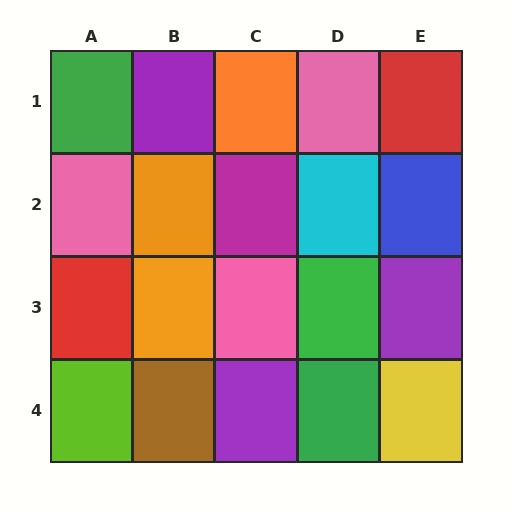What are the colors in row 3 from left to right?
Red, orange, pink, green, purple.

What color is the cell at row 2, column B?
Orange.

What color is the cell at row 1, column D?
Pink.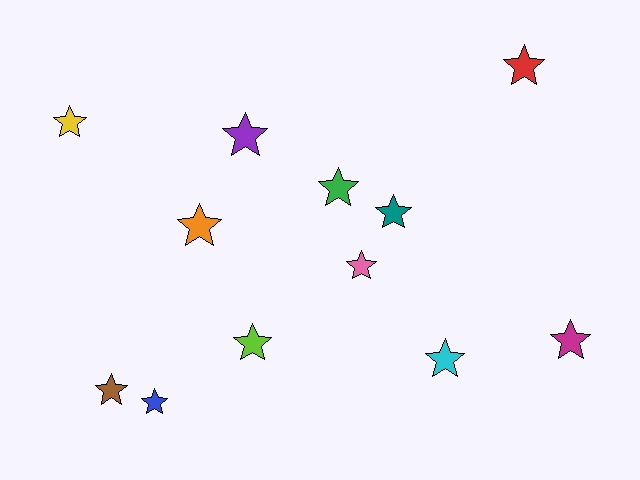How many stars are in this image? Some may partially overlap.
There are 12 stars.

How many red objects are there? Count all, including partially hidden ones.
There is 1 red object.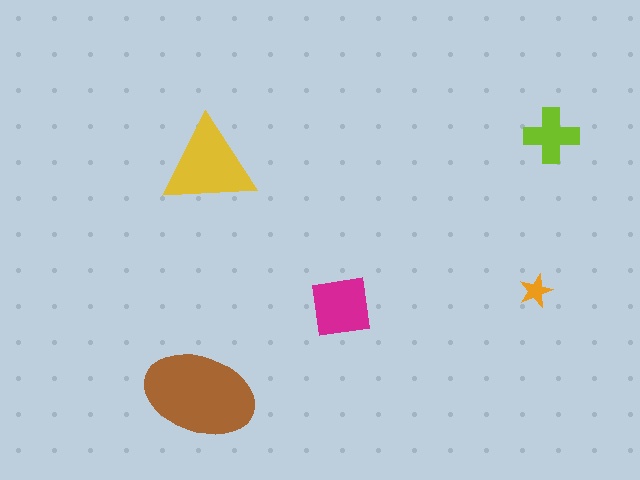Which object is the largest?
The brown ellipse.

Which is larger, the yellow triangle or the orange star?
The yellow triangle.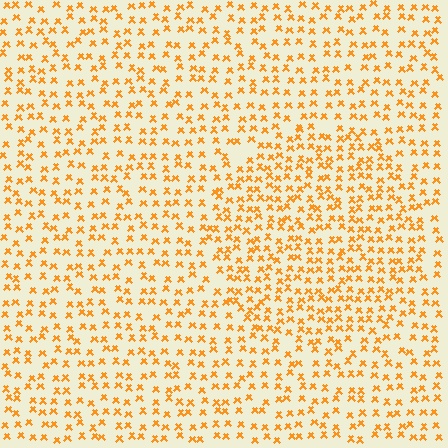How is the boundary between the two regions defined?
The boundary is defined by a change in element density (approximately 1.5x ratio). All elements are the same color, size, and shape.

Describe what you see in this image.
The image contains small orange elements arranged at two different densities. A circle-shaped region is visible where the elements are more densely packed than the surrounding area.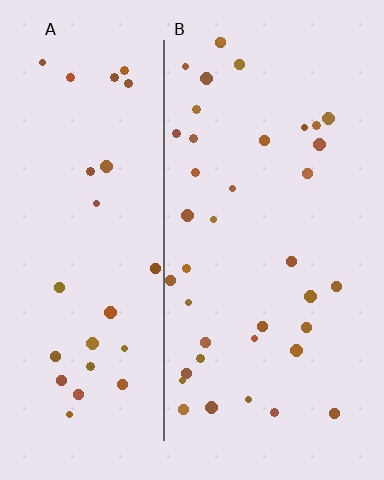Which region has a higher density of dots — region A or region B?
B (the right).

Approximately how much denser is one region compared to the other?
Approximately 1.3× — region B over region A.